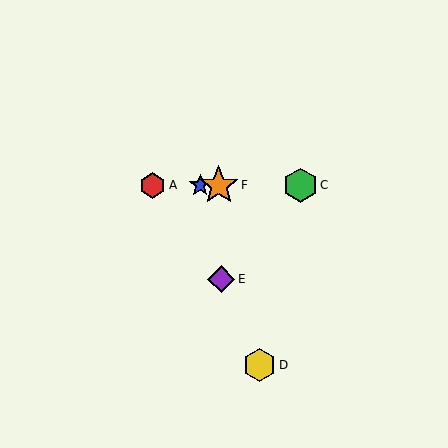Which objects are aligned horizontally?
Objects A, B, C, F are aligned horizontally.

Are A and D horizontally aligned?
No, A is at y≈185 and D is at y≈365.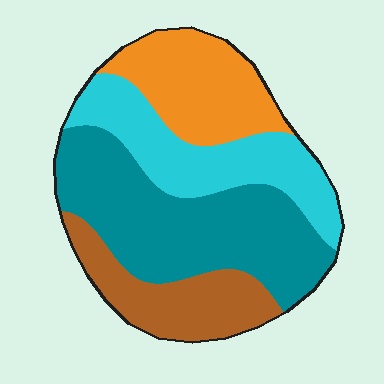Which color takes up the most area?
Teal, at roughly 40%.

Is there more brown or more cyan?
Cyan.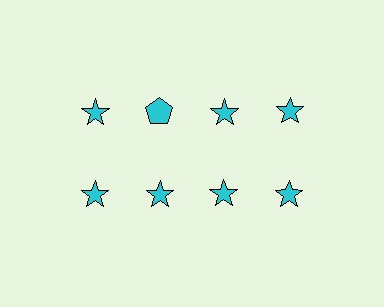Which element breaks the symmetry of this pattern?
The cyan pentagon in the top row, second from left column breaks the symmetry. All other shapes are cyan stars.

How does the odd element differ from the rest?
It has a different shape: pentagon instead of star.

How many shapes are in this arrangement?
There are 8 shapes arranged in a grid pattern.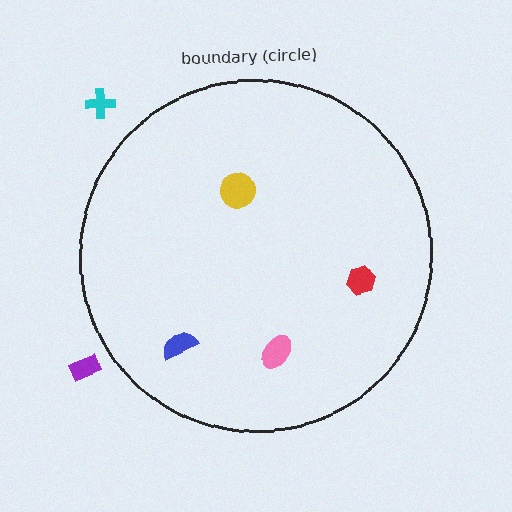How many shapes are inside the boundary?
4 inside, 2 outside.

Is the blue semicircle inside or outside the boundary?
Inside.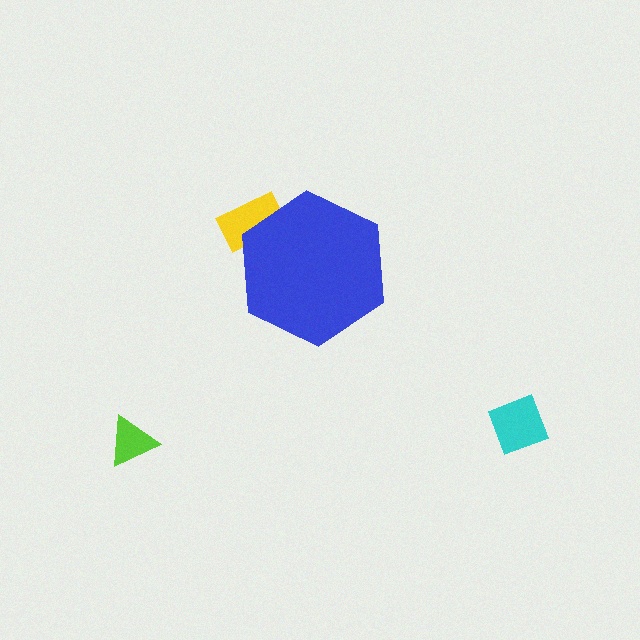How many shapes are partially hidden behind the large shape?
1 shape is partially hidden.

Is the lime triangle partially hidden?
No, the lime triangle is fully visible.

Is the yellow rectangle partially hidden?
Yes, the yellow rectangle is partially hidden behind the blue hexagon.